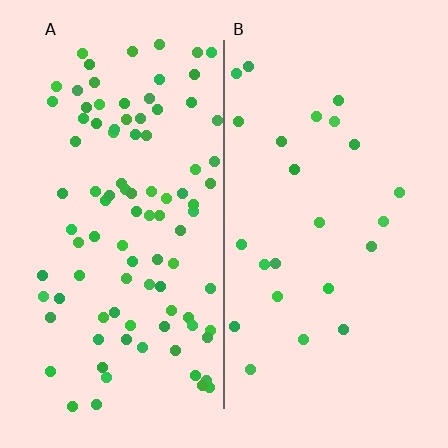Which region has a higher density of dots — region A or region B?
A (the left).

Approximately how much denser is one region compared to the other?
Approximately 3.9× — region A over region B.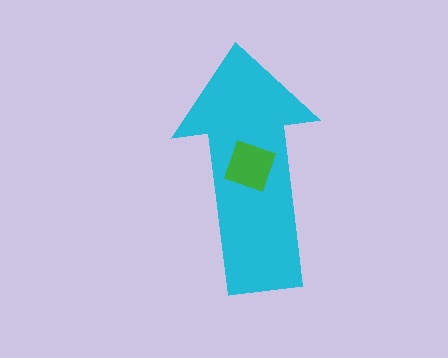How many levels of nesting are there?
2.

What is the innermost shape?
The green square.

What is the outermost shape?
The cyan arrow.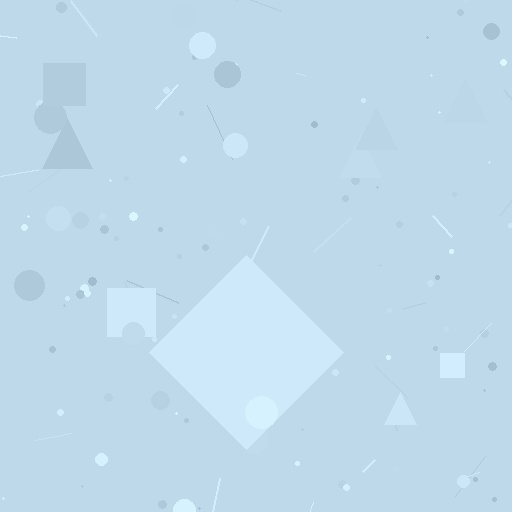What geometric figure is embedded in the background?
A diamond is embedded in the background.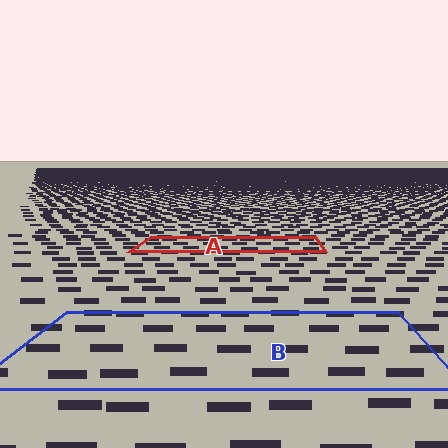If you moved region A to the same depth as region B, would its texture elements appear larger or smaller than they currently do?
They would appear larger. At a closer depth, the same texture elements are projected at a bigger on-screen size.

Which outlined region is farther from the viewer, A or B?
Region A is farther from the viewer — the texture elements inside it appear smaller and more densely packed.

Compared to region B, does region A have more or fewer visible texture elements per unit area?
Region A has more texture elements per unit area — they are packed more densely because it is farther away.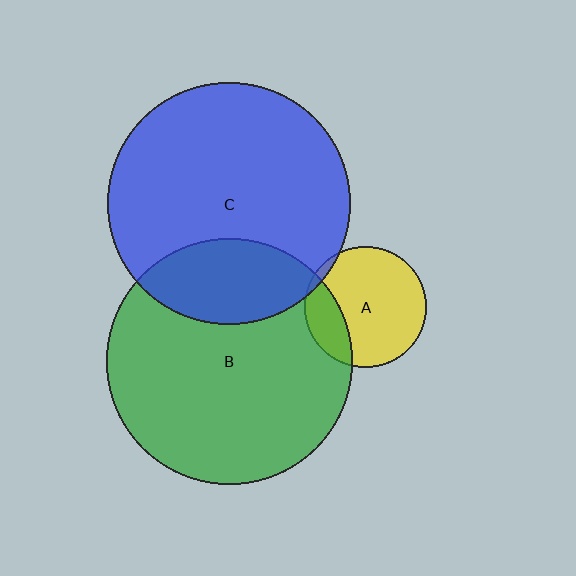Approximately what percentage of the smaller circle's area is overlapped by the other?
Approximately 20%.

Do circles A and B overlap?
Yes.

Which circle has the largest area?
Circle B (green).